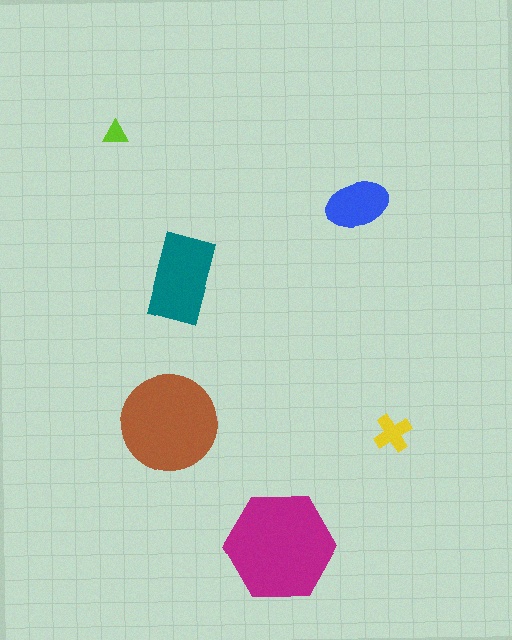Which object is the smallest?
The lime triangle.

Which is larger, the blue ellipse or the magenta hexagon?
The magenta hexagon.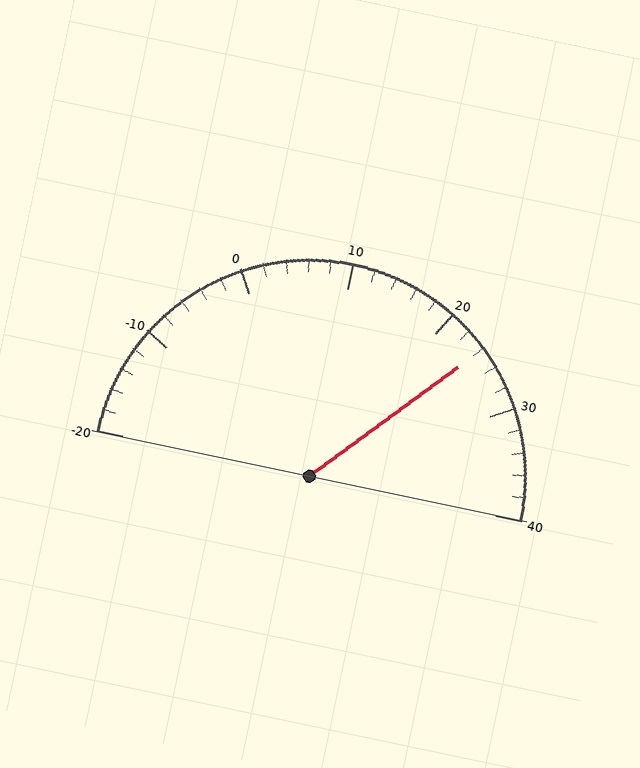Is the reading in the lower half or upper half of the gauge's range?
The reading is in the upper half of the range (-20 to 40).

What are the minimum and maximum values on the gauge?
The gauge ranges from -20 to 40.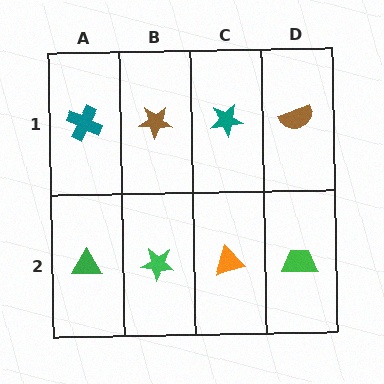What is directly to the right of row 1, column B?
A teal star.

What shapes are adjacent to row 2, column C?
A teal star (row 1, column C), a green star (row 2, column B), a green trapezoid (row 2, column D).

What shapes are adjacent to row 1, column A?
A green triangle (row 2, column A), a brown star (row 1, column B).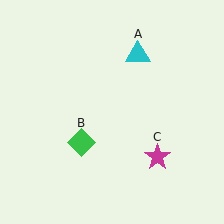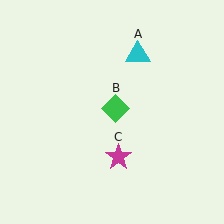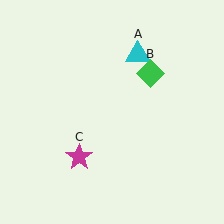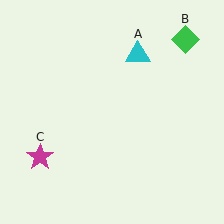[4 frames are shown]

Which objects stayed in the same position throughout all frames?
Cyan triangle (object A) remained stationary.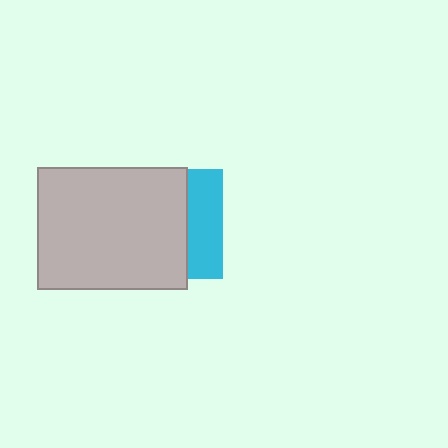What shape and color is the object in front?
The object in front is a light gray rectangle.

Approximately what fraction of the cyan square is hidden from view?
Roughly 67% of the cyan square is hidden behind the light gray rectangle.